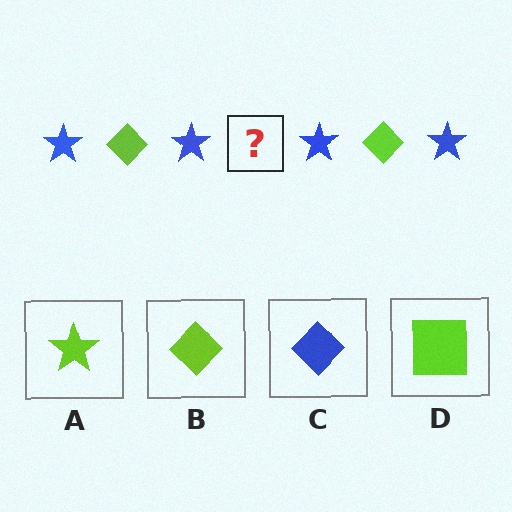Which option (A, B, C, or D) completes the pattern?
B.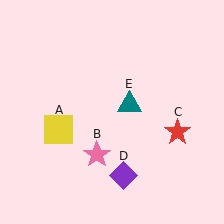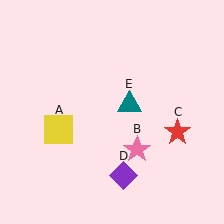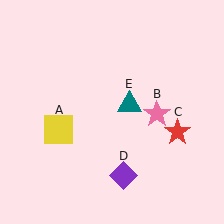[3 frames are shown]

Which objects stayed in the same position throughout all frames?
Yellow square (object A) and red star (object C) and purple diamond (object D) and teal triangle (object E) remained stationary.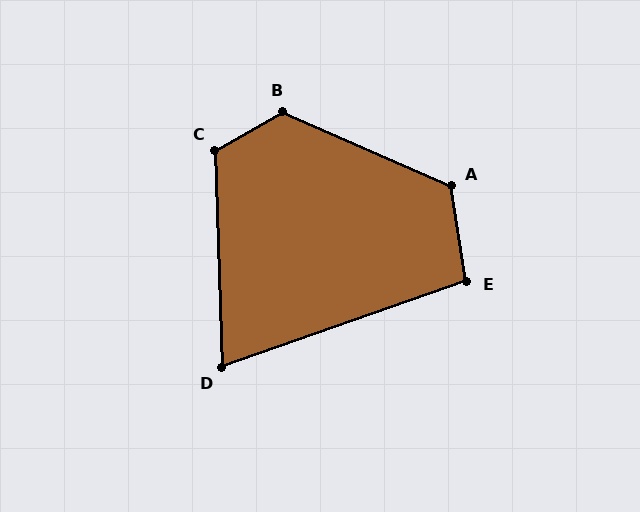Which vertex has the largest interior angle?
B, at approximately 127 degrees.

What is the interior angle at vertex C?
Approximately 118 degrees (obtuse).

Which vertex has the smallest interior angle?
D, at approximately 72 degrees.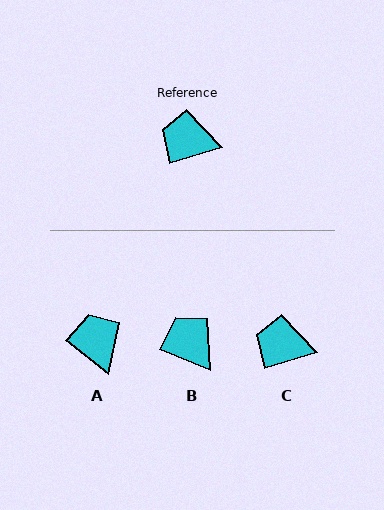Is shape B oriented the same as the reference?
No, it is off by about 39 degrees.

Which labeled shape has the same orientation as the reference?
C.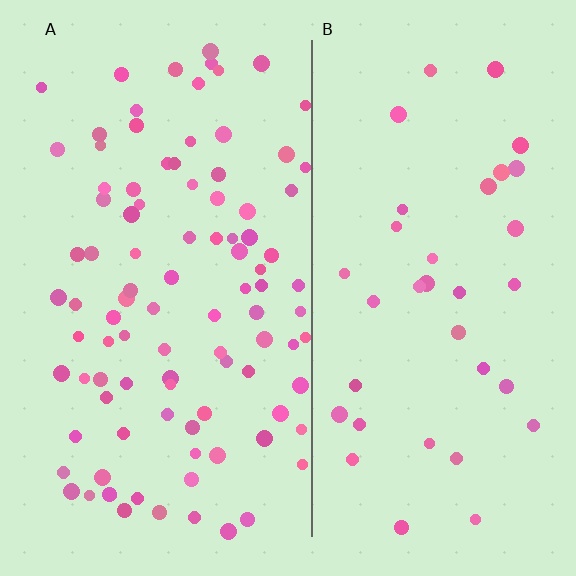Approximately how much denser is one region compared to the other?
Approximately 2.7× — region A over region B.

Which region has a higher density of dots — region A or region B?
A (the left).